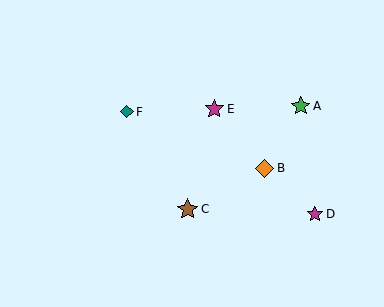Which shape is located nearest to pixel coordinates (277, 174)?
The orange diamond (labeled B) at (265, 168) is nearest to that location.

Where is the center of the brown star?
The center of the brown star is at (188, 209).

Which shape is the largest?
The brown star (labeled C) is the largest.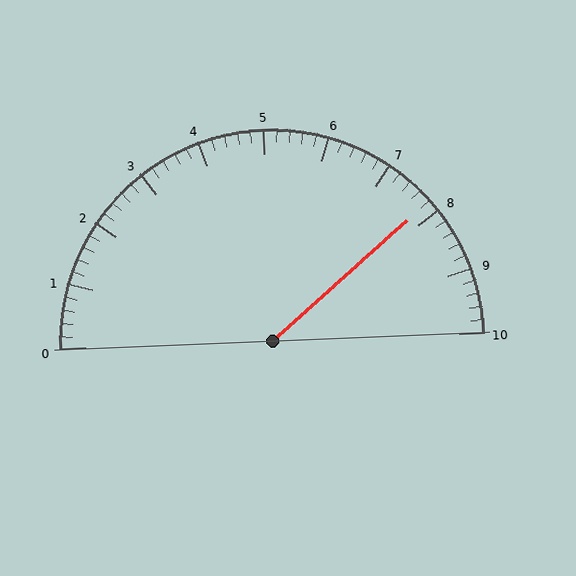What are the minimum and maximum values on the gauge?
The gauge ranges from 0 to 10.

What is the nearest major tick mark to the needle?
The nearest major tick mark is 8.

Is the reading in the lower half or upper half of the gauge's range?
The reading is in the upper half of the range (0 to 10).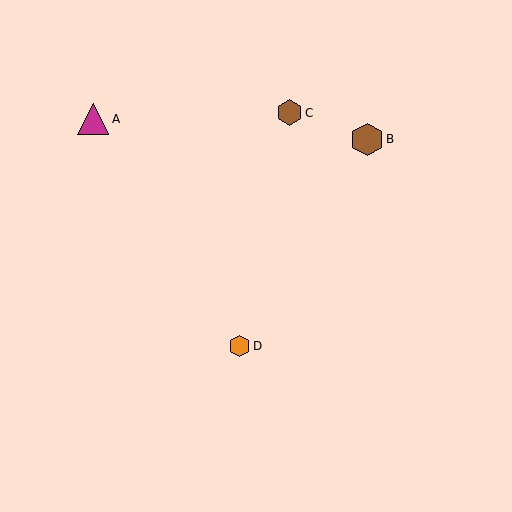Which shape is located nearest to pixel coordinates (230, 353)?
The orange hexagon (labeled D) at (240, 346) is nearest to that location.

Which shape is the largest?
The brown hexagon (labeled B) is the largest.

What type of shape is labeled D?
Shape D is an orange hexagon.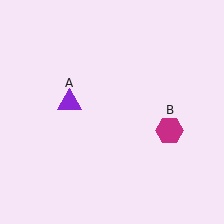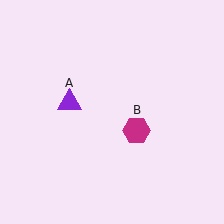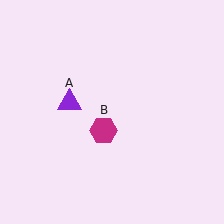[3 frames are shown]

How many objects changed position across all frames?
1 object changed position: magenta hexagon (object B).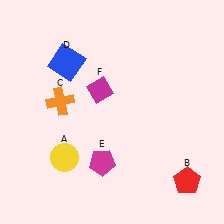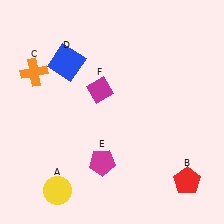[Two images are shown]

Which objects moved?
The objects that moved are: the yellow circle (A), the orange cross (C).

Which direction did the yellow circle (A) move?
The yellow circle (A) moved down.